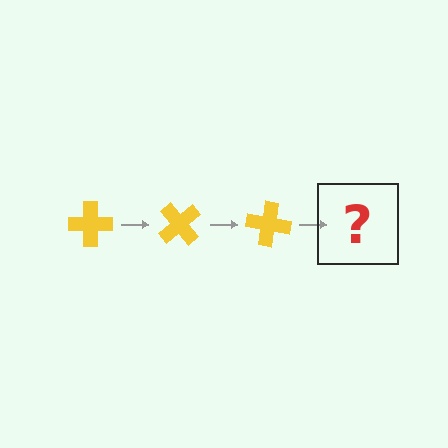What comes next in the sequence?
The next element should be a yellow cross rotated 150 degrees.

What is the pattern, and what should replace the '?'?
The pattern is that the cross rotates 50 degrees each step. The '?' should be a yellow cross rotated 150 degrees.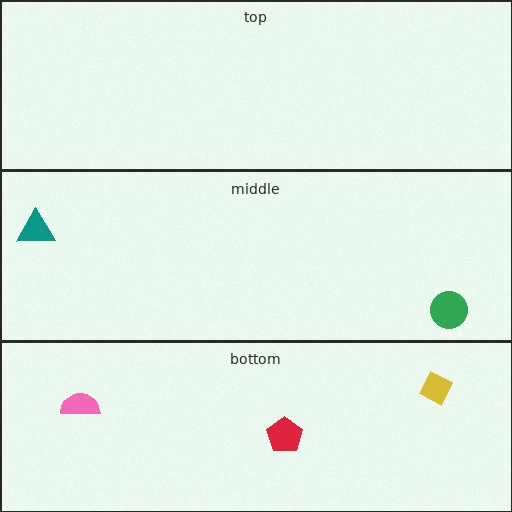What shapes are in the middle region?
The green circle, the teal triangle.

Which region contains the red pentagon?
The bottom region.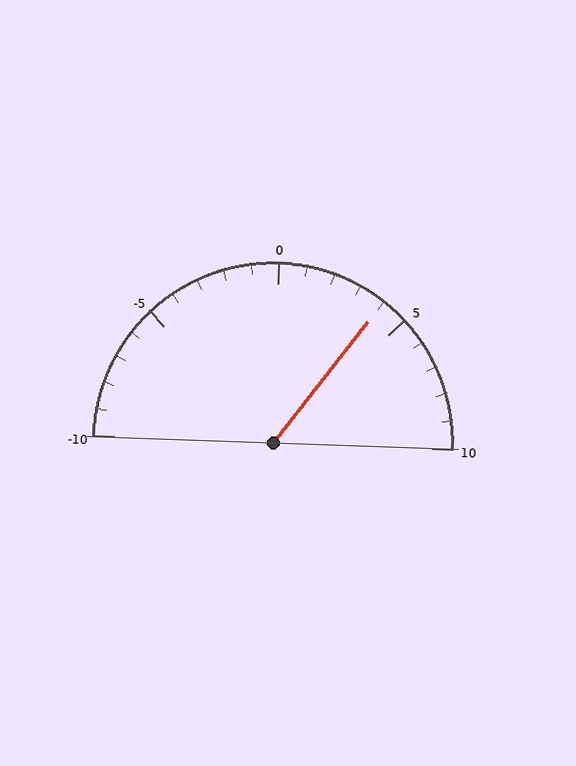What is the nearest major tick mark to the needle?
The nearest major tick mark is 5.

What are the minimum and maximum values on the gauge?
The gauge ranges from -10 to 10.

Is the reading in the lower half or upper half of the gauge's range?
The reading is in the upper half of the range (-10 to 10).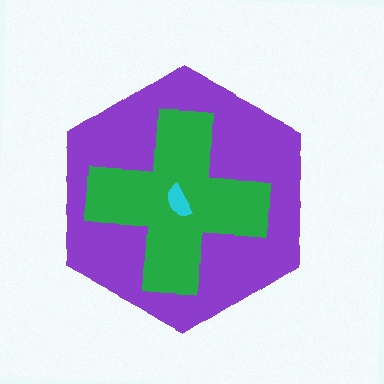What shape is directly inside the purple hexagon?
The green cross.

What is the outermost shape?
The purple hexagon.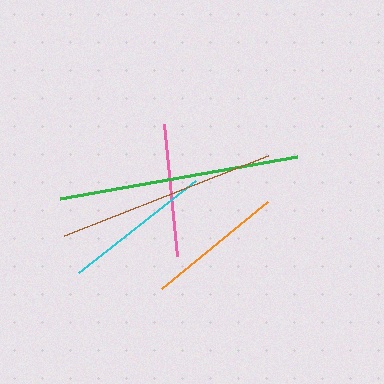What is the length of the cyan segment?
The cyan segment is approximately 149 pixels long.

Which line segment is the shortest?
The pink line is the shortest at approximately 132 pixels.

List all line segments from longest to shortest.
From longest to shortest: green, brown, cyan, orange, pink.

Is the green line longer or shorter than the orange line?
The green line is longer than the orange line.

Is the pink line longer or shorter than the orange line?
The orange line is longer than the pink line.